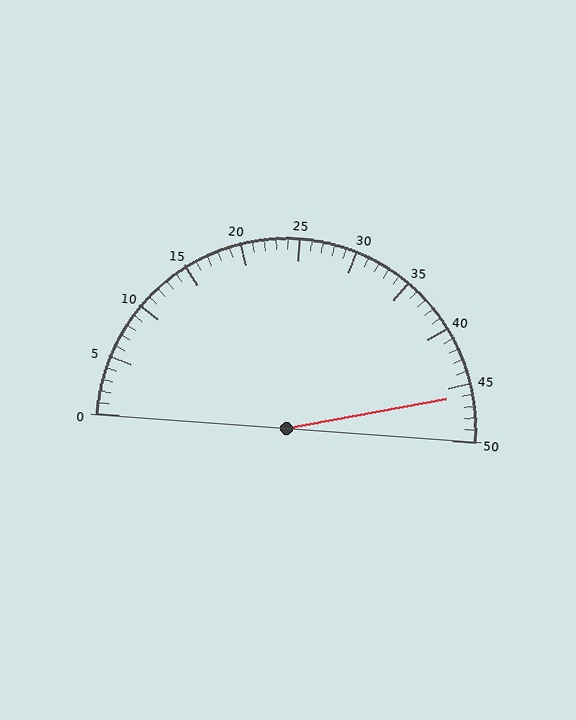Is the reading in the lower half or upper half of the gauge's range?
The reading is in the upper half of the range (0 to 50).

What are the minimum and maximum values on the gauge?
The gauge ranges from 0 to 50.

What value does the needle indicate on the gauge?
The needle indicates approximately 46.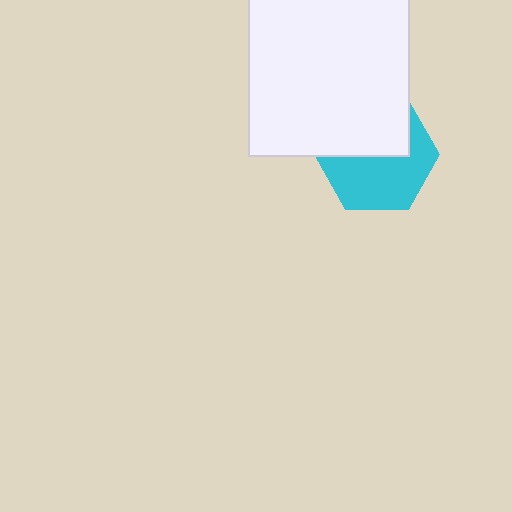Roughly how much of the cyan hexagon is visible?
About half of it is visible (roughly 55%).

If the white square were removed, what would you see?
You would see the complete cyan hexagon.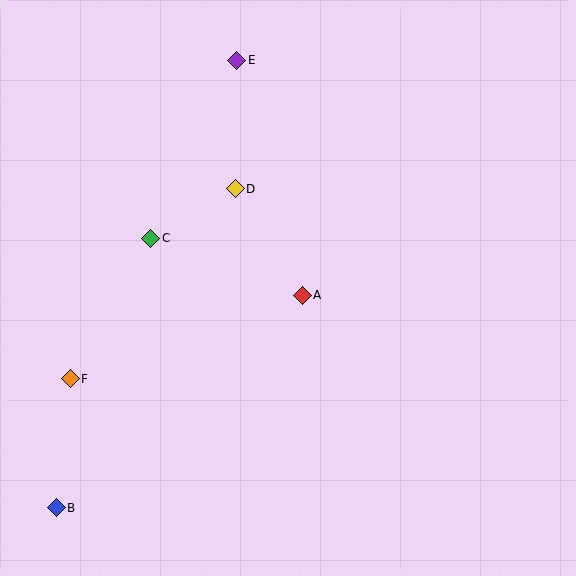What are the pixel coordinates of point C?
Point C is at (151, 238).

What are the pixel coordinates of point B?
Point B is at (56, 508).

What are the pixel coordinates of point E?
Point E is at (237, 60).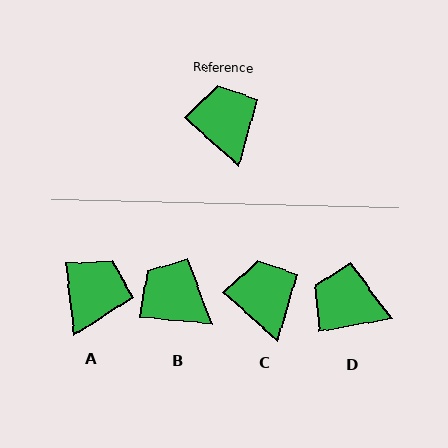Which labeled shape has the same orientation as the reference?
C.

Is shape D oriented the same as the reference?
No, it is off by about 52 degrees.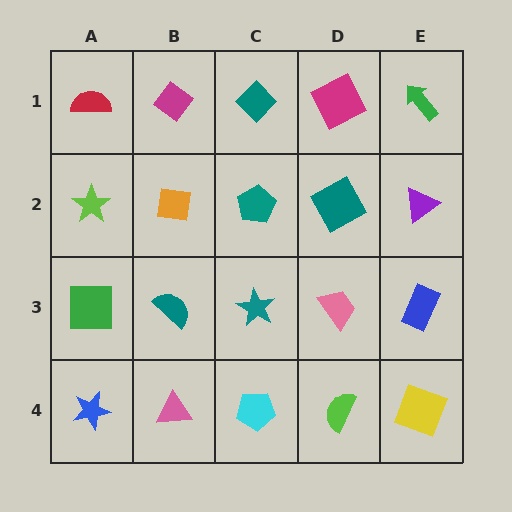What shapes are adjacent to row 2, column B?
A magenta diamond (row 1, column B), a teal semicircle (row 3, column B), a lime star (row 2, column A), a teal pentagon (row 2, column C).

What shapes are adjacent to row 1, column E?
A purple triangle (row 2, column E), a magenta square (row 1, column D).